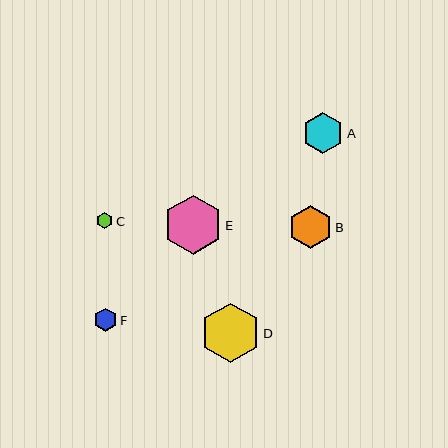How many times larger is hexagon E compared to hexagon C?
Hexagon E is approximately 3.6 times the size of hexagon C.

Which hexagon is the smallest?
Hexagon C is the smallest with a size of approximately 16 pixels.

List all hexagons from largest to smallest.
From largest to smallest: D, E, B, A, F, C.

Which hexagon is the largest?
Hexagon D is the largest with a size of approximately 60 pixels.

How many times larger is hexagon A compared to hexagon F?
Hexagon A is approximately 1.8 times the size of hexagon F.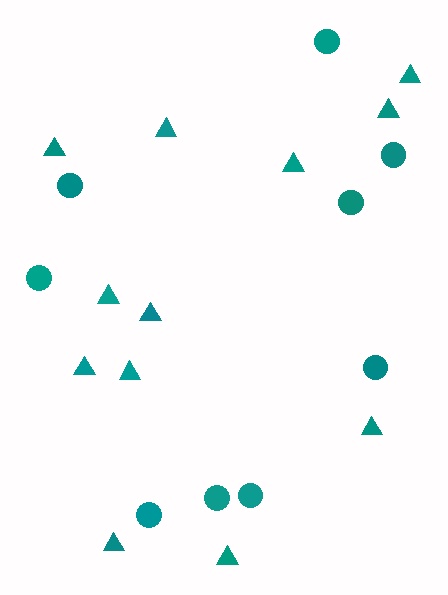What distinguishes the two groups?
There are 2 groups: one group of circles (9) and one group of triangles (12).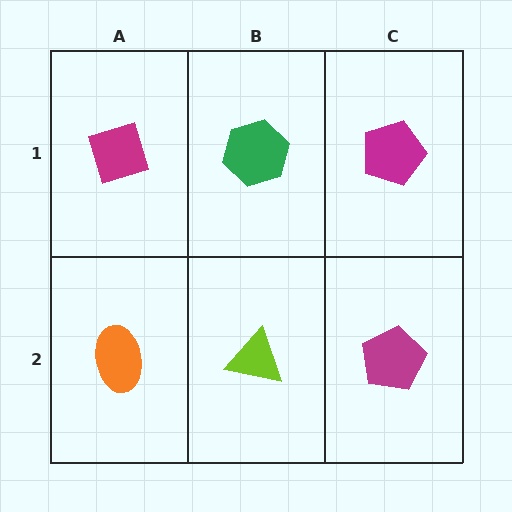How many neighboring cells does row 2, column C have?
2.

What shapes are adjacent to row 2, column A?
A magenta diamond (row 1, column A), a lime triangle (row 2, column B).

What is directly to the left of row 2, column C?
A lime triangle.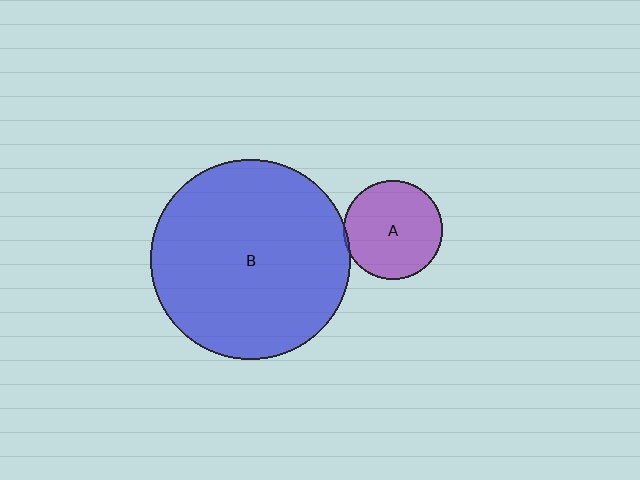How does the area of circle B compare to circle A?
Approximately 4.1 times.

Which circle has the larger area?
Circle B (blue).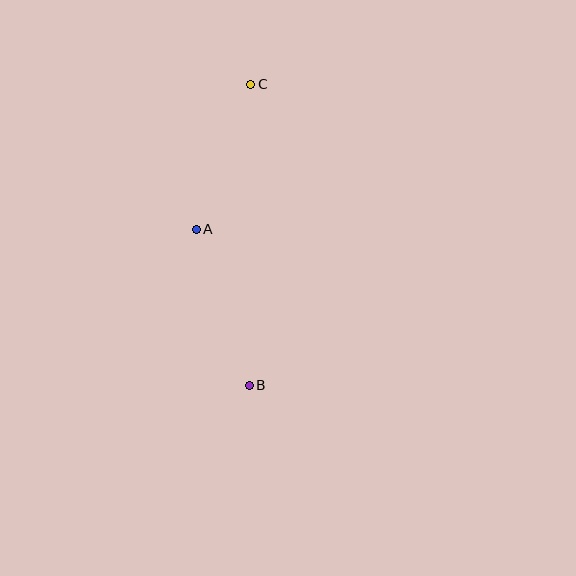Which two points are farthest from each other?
Points B and C are farthest from each other.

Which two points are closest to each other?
Points A and C are closest to each other.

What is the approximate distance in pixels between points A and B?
The distance between A and B is approximately 164 pixels.